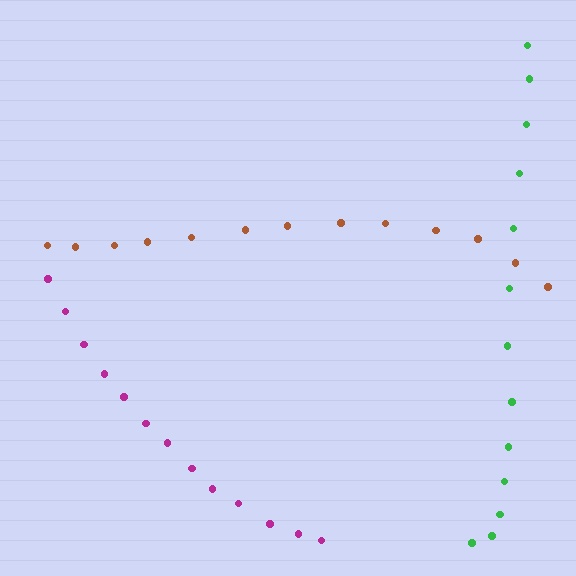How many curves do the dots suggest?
There are 3 distinct paths.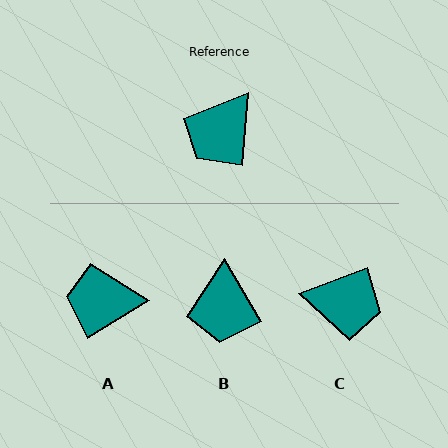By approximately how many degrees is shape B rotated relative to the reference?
Approximately 35 degrees counter-clockwise.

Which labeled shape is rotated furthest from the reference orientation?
C, about 115 degrees away.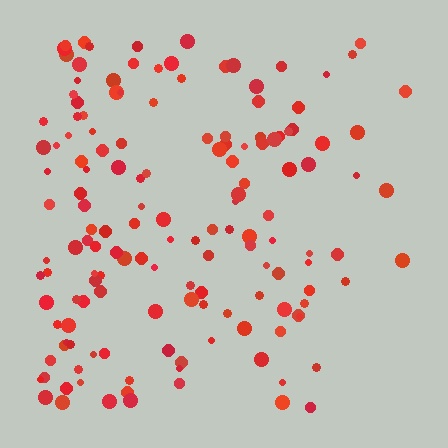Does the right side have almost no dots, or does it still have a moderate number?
Still a moderate number, just noticeably fewer than the left.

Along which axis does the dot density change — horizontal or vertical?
Horizontal.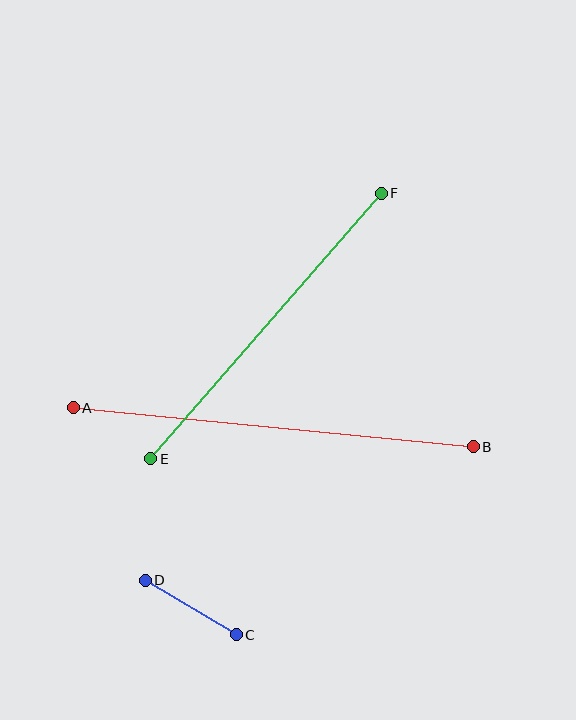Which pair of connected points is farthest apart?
Points A and B are farthest apart.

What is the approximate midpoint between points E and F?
The midpoint is at approximately (266, 326) pixels.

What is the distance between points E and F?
The distance is approximately 352 pixels.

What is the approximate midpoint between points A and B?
The midpoint is at approximately (273, 427) pixels.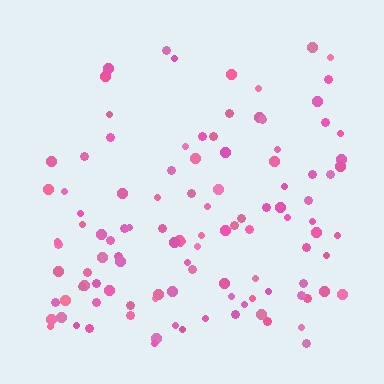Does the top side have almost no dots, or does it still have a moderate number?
Still a moderate number, just noticeably fewer than the bottom.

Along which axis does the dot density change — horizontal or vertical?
Vertical.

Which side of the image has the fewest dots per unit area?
The top.